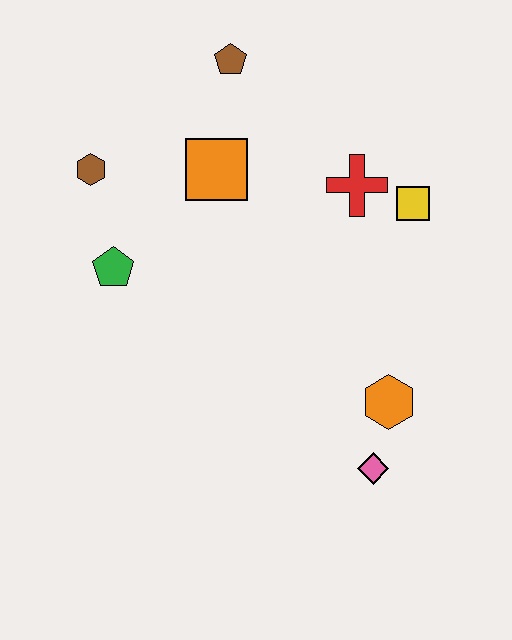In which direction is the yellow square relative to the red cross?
The yellow square is to the right of the red cross.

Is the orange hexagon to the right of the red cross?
Yes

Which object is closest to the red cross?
The yellow square is closest to the red cross.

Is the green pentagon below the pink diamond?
No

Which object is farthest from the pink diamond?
The brown pentagon is farthest from the pink diamond.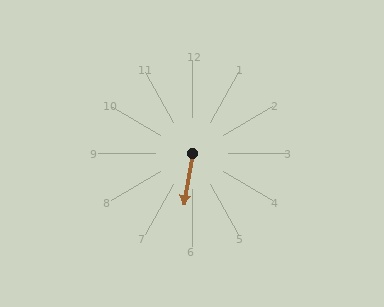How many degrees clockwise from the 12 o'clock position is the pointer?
Approximately 189 degrees.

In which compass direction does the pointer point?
South.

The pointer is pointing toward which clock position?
Roughly 6 o'clock.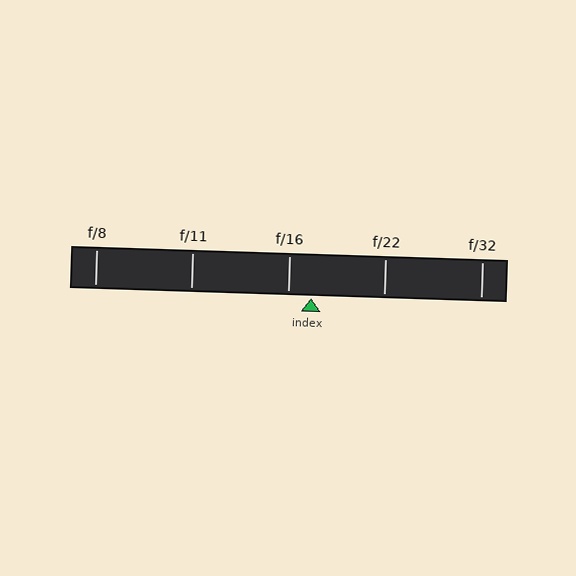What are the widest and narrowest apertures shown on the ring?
The widest aperture shown is f/8 and the narrowest is f/32.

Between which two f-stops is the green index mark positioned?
The index mark is between f/16 and f/22.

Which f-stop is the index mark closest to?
The index mark is closest to f/16.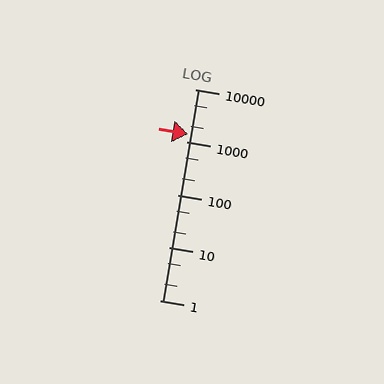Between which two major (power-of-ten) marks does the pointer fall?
The pointer is between 1000 and 10000.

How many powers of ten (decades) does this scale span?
The scale spans 4 decades, from 1 to 10000.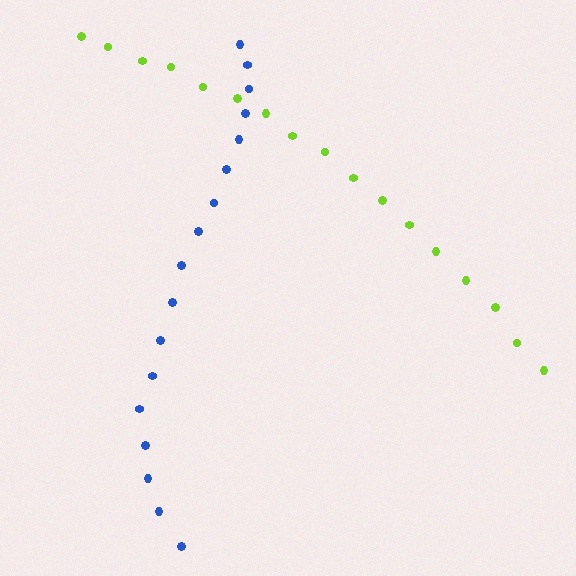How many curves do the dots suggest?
There are 2 distinct paths.